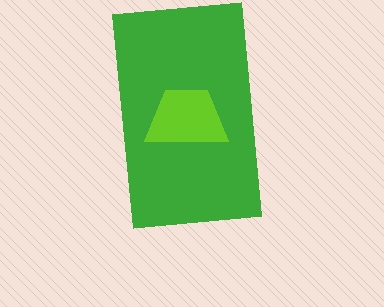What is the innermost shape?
The lime trapezoid.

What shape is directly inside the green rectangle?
The lime trapezoid.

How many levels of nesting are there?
2.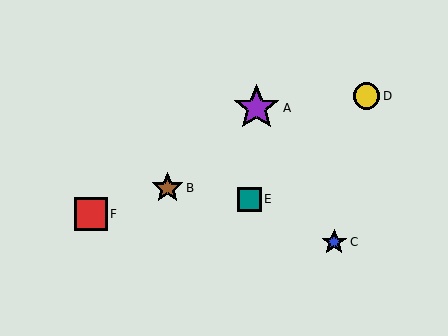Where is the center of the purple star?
The center of the purple star is at (257, 108).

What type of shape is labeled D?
Shape D is a yellow circle.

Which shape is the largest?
The purple star (labeled A) is the largest.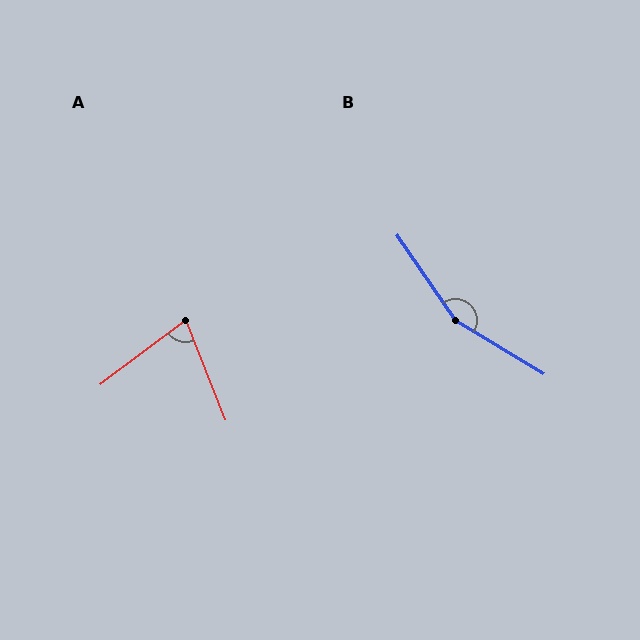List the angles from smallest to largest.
A (74°), B (156°).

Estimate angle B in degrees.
Approximately 156 degrees.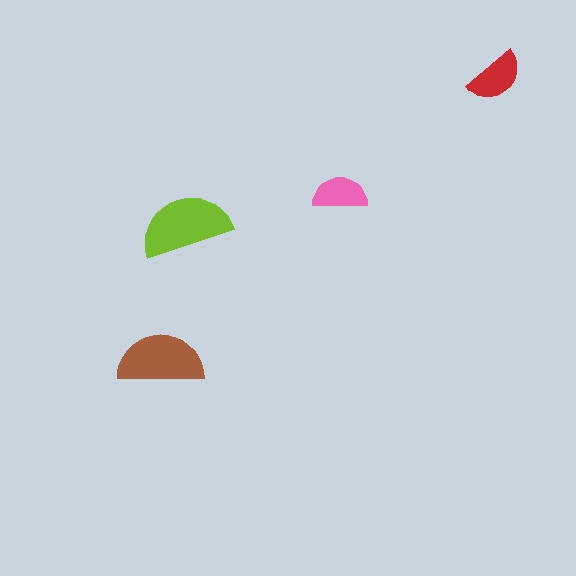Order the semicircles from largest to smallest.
the lime one, the brown one, the red one, the pink one.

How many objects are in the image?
There are 4 objects in the image.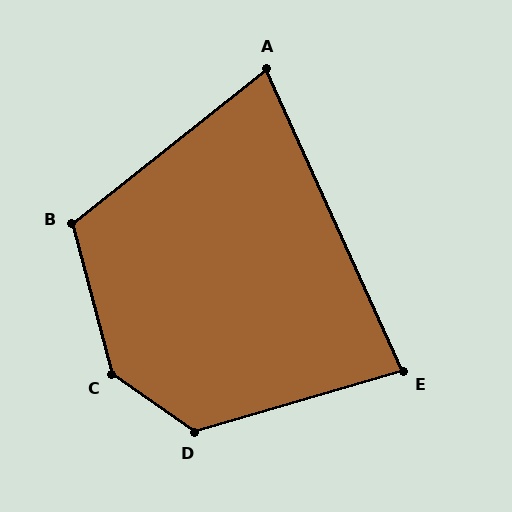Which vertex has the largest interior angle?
C, at approximately 140 degrees.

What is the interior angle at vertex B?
Approximately 114 degrees (obtuse).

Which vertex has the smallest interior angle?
A, at approximately 76 degrees.